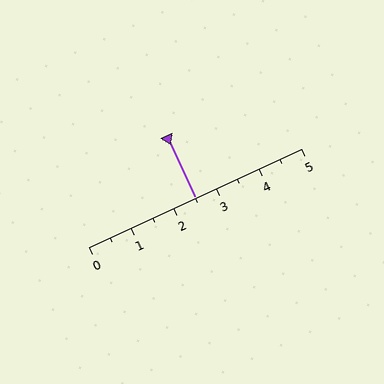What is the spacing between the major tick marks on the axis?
The major ticks are spaced 1 apart.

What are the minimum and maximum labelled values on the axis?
The axis runs from 0 to 5.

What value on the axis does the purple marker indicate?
The marker indicates approximately 2.5.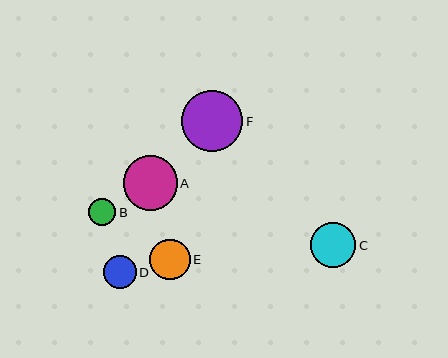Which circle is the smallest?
Circle B is the smallest with a size of approximately 27 pixels.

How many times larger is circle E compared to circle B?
Circle E is approximately 1.5 times the size of circle B.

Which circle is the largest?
Circle F is the largest with a size of approximately 62 pixels.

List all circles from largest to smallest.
From largest to smallest: F, A, C, E, D, B.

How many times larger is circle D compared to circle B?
Circle D is approximately 1.2 times the size of circle B.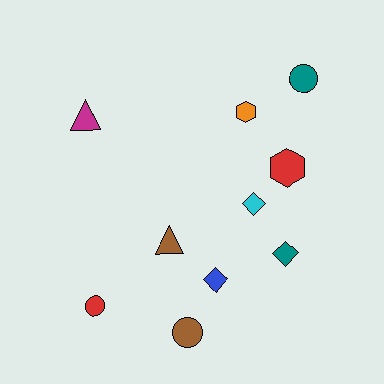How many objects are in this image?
There are 10 objects.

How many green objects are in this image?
There are no green objects.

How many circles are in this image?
There are 3 circles.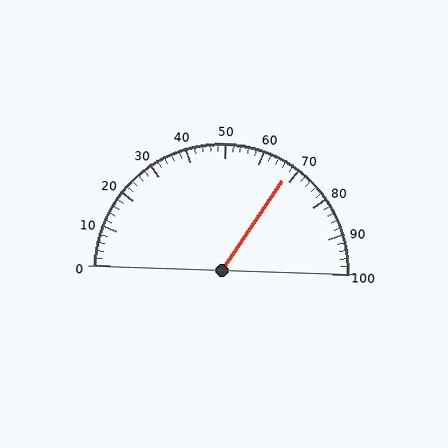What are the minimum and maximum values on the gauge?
The gauge ranges from 0 to 100.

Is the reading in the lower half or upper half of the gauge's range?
The reading is in the upper half of the range (0 to 100).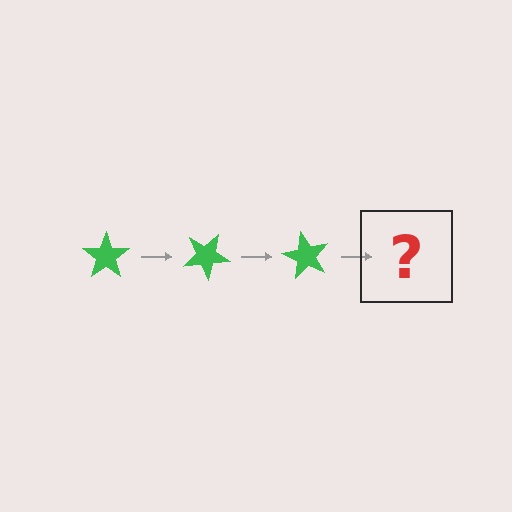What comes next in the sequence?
The next element should be a green star rotated 90 degrees.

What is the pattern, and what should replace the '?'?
The pattern is that the star rotates 30 degrees each step. The '?' should be a green star rotated 90 degrees.